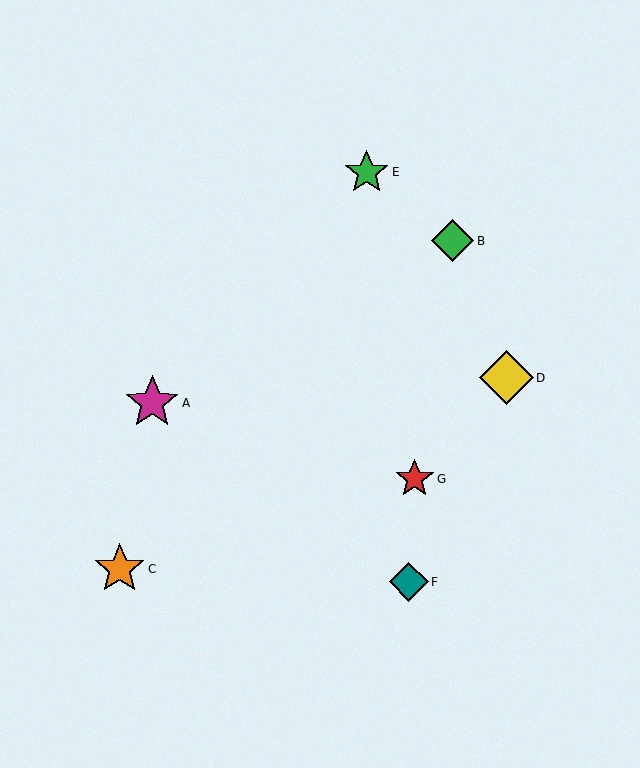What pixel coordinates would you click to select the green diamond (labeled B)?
Click at (453, 241) to select the green diamond B.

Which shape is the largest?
The yellow diamond (labeled D) is the largest.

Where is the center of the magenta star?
The center of the magenta star is at (152, 403).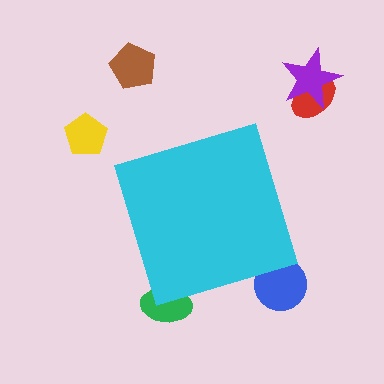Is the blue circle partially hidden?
Yes, the blue circle is partially hidden behind the cyan diamond.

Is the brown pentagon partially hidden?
No, the brown pentagon is fully visible.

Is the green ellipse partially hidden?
Yes, the green ellipse is partially hidden behind the cyan diamond.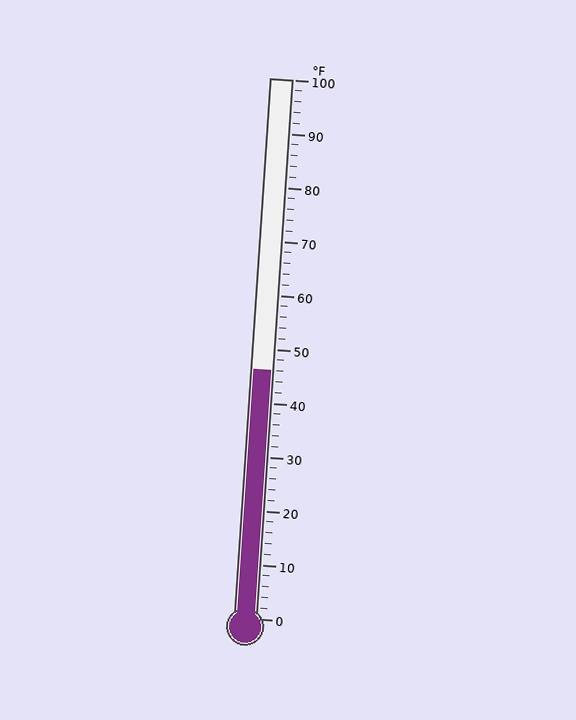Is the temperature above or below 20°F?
The temperature is above 20°F.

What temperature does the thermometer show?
The thermometer shows approximately 46°F.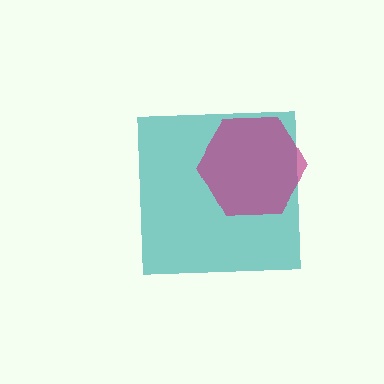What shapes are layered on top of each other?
The layered shapes are: a teal square, a magenta hexagon.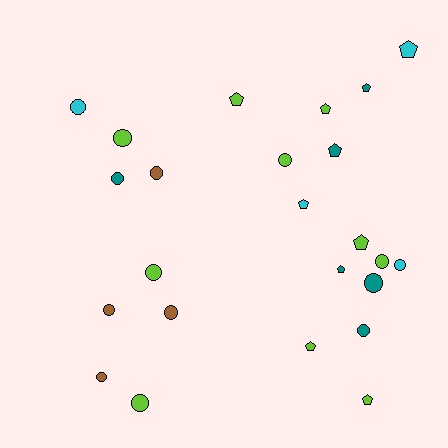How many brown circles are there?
There are 4 brown circles.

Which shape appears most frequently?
Circle, with 14 objects.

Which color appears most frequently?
Lime, with 10 objects.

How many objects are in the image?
There are 24 objects.